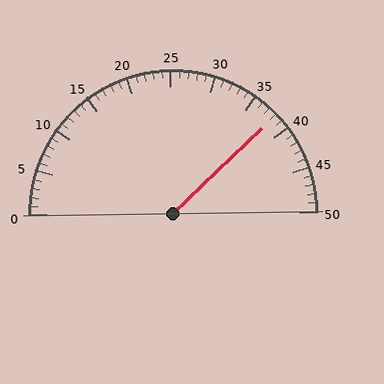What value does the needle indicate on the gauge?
The needle indicates approximately 38.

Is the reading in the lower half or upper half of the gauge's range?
The reading is in the upper half of the range (0 to 50).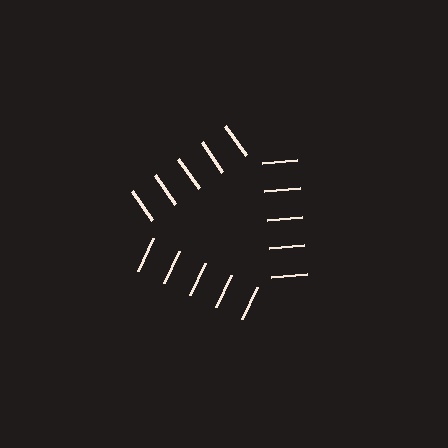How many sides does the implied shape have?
3 sides — the line-ends trace a triangle.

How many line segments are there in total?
15 — 5 along each of the 3 edges.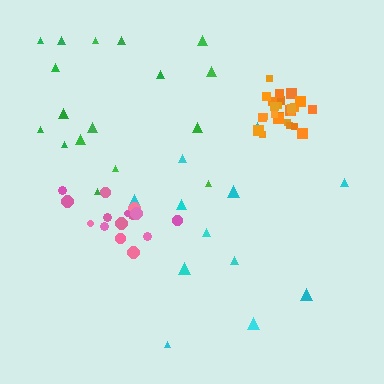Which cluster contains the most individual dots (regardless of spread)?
Orange (25).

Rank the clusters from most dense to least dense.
orange, pink, green, cyan.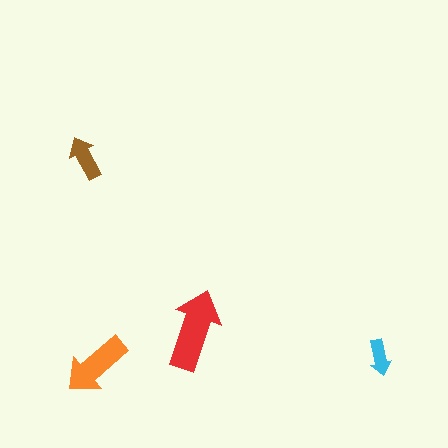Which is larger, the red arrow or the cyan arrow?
The red one.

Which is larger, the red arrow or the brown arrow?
The red one.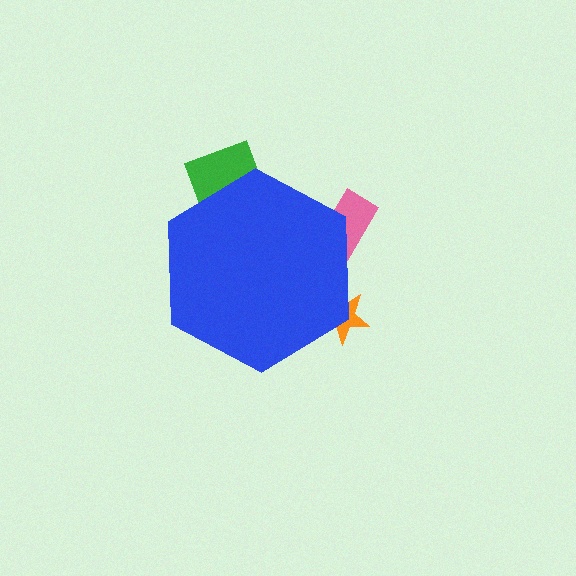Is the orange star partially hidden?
Yes, the orange star is partially hidden behind the blue hexagon.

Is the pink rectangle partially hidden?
Yes, the pink rectangle is partially hidden behind the blue hexagon.